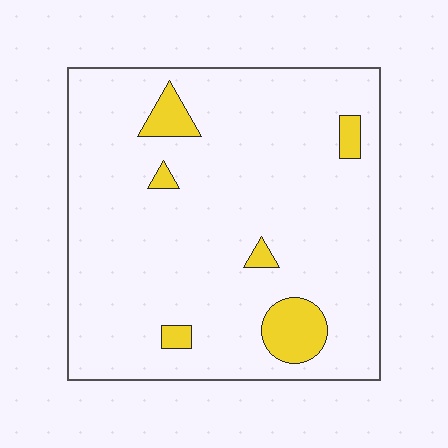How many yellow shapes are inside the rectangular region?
6.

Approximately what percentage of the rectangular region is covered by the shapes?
Approximately 10%.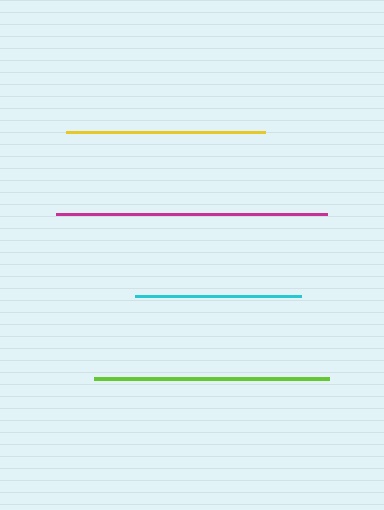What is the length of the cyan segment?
The cyan segment is approximately 165 pixels long.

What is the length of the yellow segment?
The yellow segment is approximately 200 pixels long.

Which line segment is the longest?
The magenta line is the longest at approximately 271 pixels.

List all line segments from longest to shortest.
From longest to shortest: magenta, lime, yellow, cyan.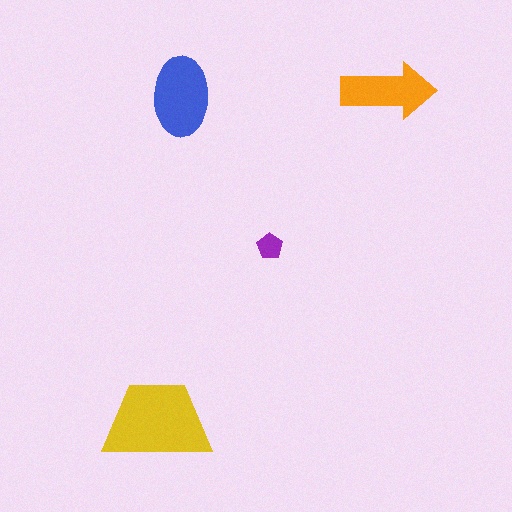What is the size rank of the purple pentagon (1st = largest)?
4th.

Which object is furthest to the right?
The orange arrow is rightmost.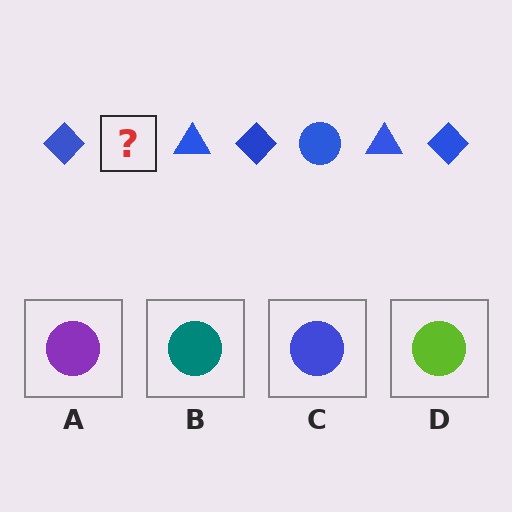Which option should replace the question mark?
Option C.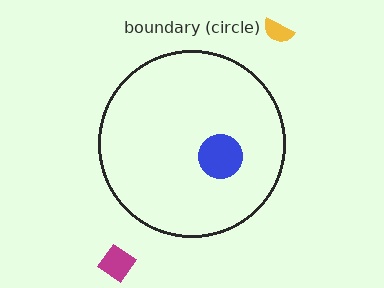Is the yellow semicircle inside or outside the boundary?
Outside.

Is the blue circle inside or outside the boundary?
Inside.